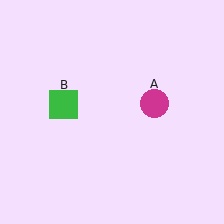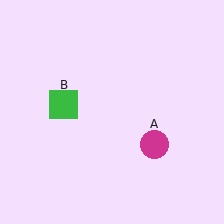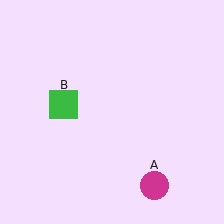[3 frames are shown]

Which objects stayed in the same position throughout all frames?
Green square (object B) remained stationary.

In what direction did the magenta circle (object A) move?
The magenta circle (object A) moved down.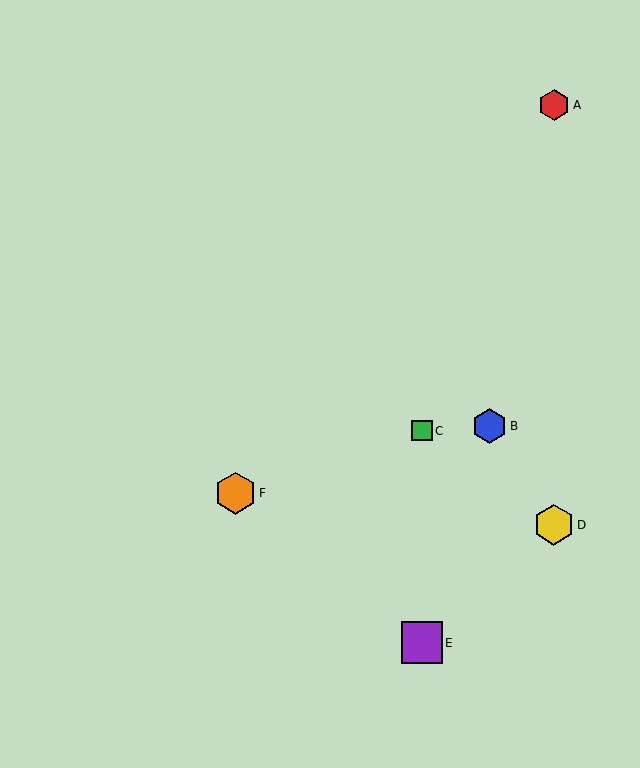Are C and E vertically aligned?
Yes, both are at x≈422.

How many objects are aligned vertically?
2 objects (C, E) are aligned vertically.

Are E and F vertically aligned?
No, E is at x≈422 and F is at x≈235.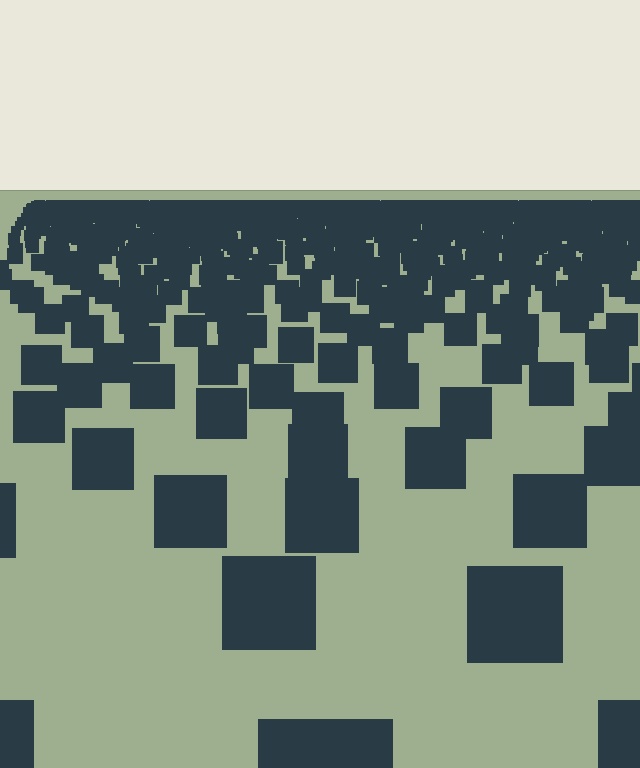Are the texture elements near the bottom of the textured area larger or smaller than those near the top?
Larger. Near the bottom, elements are closer to the viewer and appear at a bigger on-screen size.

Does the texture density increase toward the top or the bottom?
Density increases toward the top.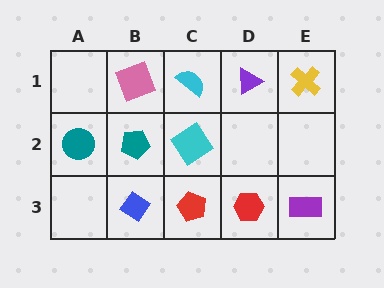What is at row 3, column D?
A red hexagon.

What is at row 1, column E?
A yellow cross.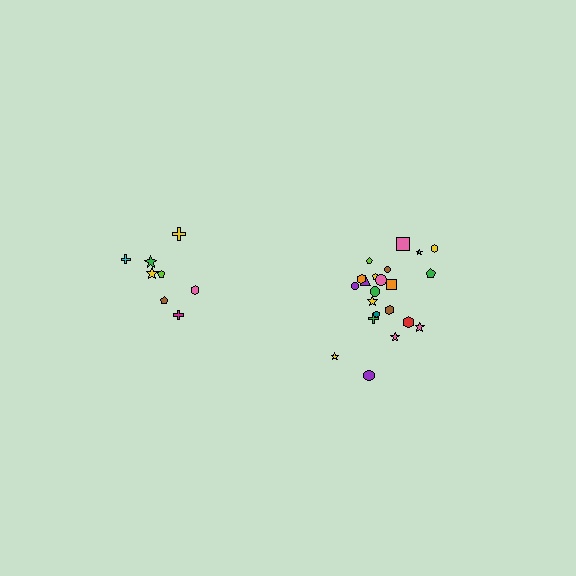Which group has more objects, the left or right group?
The right group.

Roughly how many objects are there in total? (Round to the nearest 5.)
Roughly 30 objects in total.